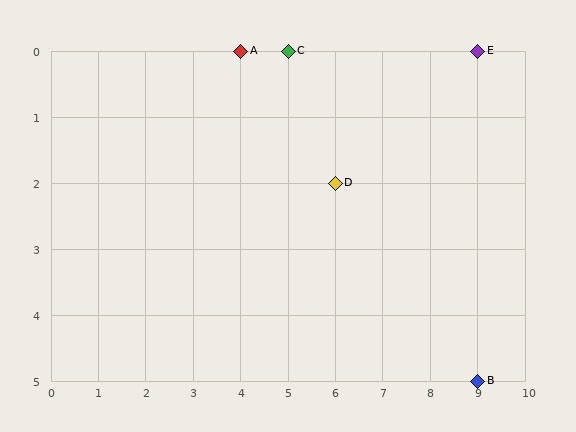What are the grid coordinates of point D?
Point D is at grid coordinates (6, 2).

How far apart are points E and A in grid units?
Points E and A are 5 columns apart.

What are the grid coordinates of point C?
Point C is at grid coordinates (5, 0).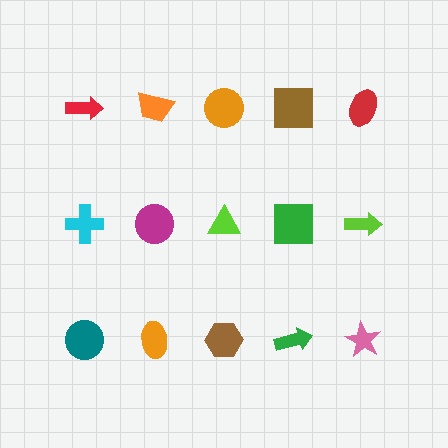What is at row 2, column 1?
A cyan cross.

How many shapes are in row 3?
5 shapes.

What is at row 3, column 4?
A green arrow.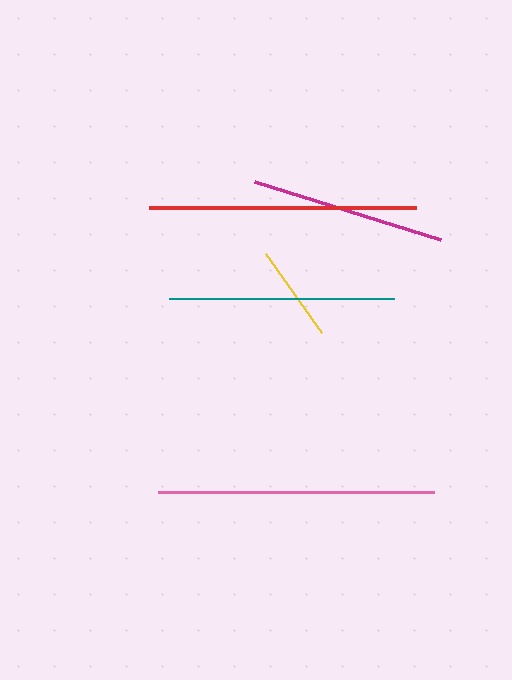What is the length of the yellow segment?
The yellow segment is approximately 97 pixels long.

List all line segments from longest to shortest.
From longest to shortest: pink, red, teal, magenta, yellow.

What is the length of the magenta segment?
The magenta segment is approximately 194 pixels long.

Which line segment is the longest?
The pink line is the longest at approximately 276 pixels.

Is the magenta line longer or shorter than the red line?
The red line is longer than the magenta line.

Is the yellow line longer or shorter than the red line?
The red line is longer than the yellow line.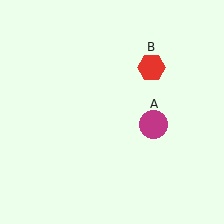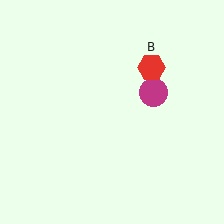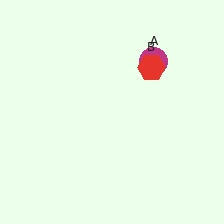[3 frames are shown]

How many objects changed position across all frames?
1 object changed position: magenta circle (object A).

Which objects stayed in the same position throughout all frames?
Red hexagon (object B) remained stationary.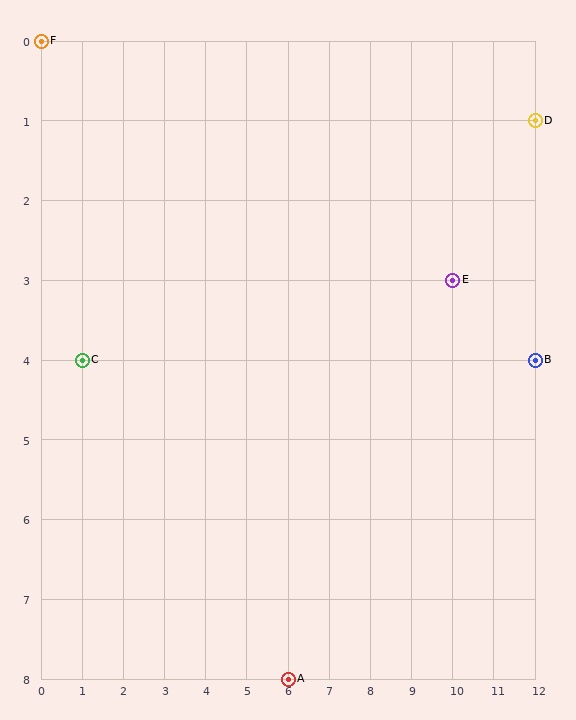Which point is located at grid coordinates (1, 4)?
Point C is at (1, 4).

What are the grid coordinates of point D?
Point D is at grid coordinates (12, 1).